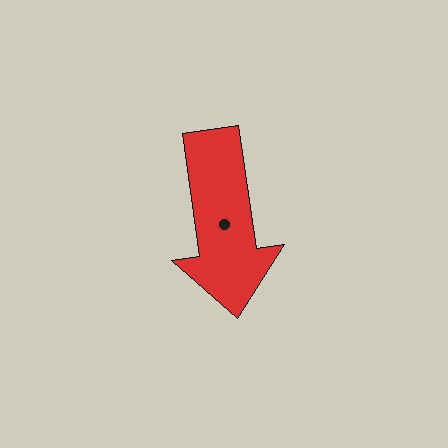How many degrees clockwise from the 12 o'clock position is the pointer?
Approximately 172 degrees.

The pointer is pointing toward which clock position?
Roughly 6 o'clock.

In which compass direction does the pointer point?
South.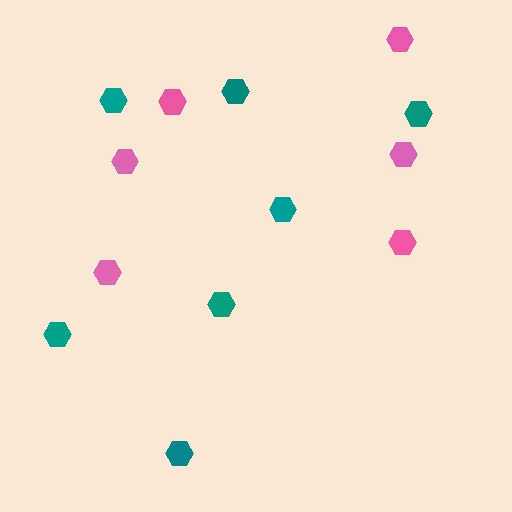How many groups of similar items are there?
There are 2 groups: one group of pink hexagons (6) and one group of teal hexagons (7).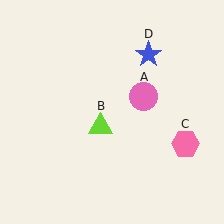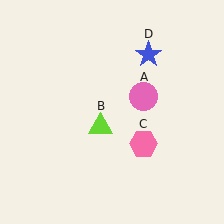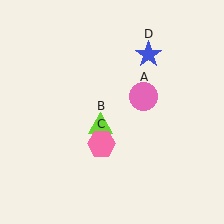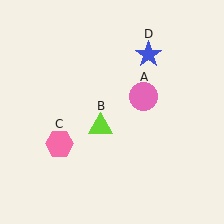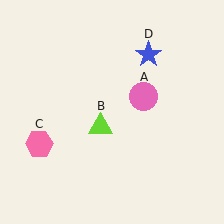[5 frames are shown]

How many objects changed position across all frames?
1 object changed position: pink hexagon (object C).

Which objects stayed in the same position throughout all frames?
Pink circle (object A) and lime triangle (object B) and blue star (object D) remained stationary.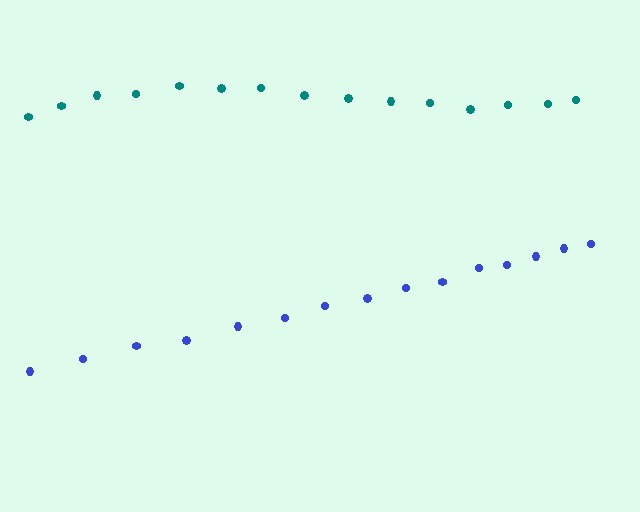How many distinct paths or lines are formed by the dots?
There are 2 distinct paths.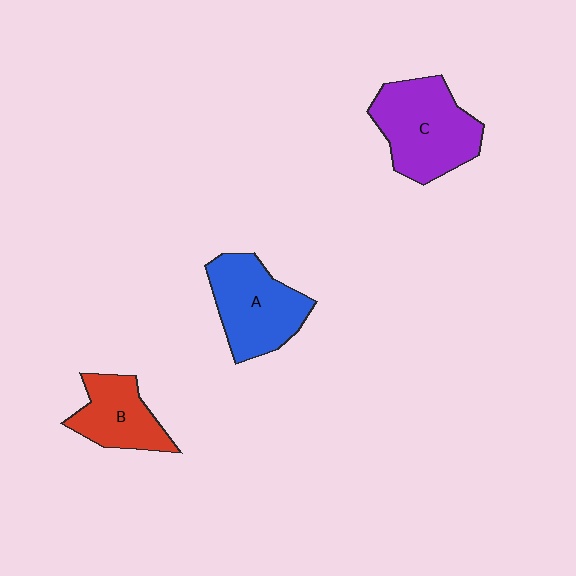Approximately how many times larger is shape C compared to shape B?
Approximately 1.5 times.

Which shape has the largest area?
Shape C (purple).